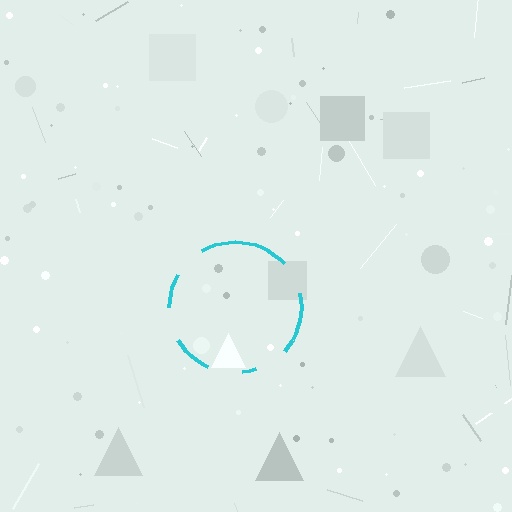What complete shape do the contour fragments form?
The contour fragments form a circle.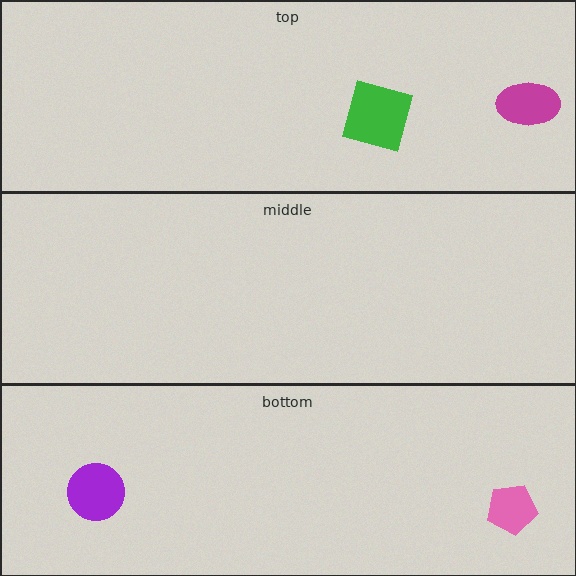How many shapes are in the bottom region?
2.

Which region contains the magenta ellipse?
The top region.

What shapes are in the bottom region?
The purple circle, the pink pentagon.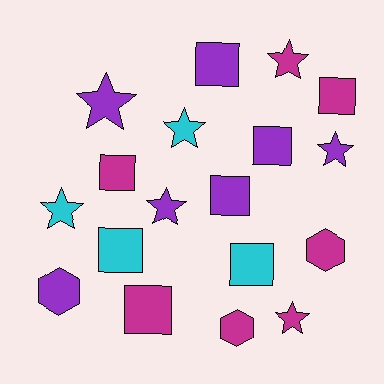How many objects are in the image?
There are 18 objects.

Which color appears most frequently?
Magenta, with 7 objects.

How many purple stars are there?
There are 3 purple stars.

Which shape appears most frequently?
Square, with 8 objects.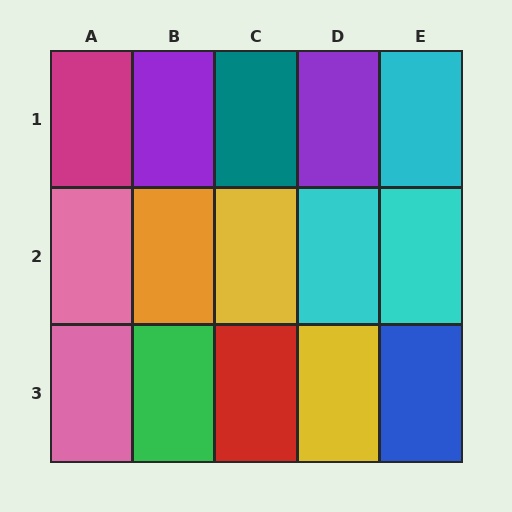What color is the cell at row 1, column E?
Cyan.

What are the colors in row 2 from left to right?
Pink, orange, yellow, cyan, cyan.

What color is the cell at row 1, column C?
Teal.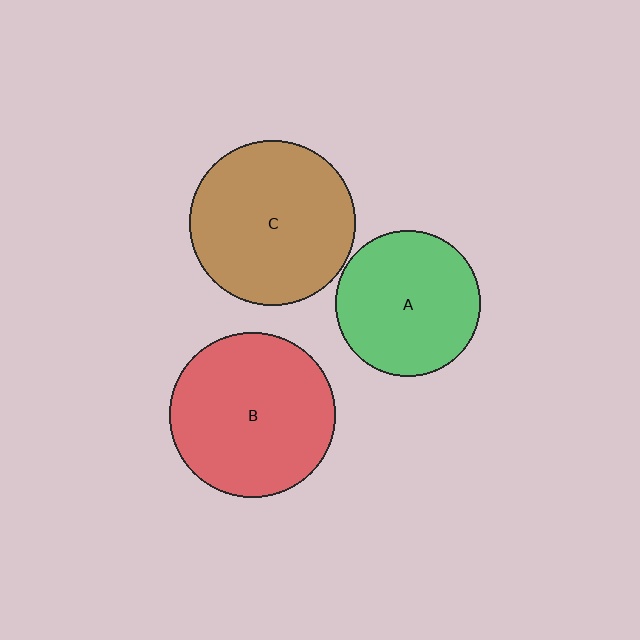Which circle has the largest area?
Circle C (brown).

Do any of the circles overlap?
No, none of the circles overlap.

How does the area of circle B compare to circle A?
Approximately 1.3 times.